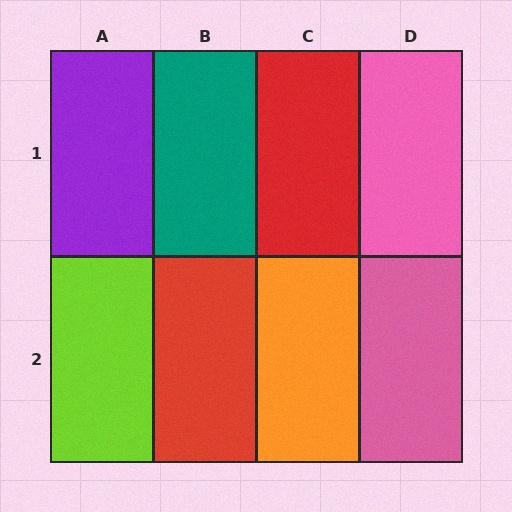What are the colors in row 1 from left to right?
Purple, teal, red, pink.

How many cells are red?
2 cells are red.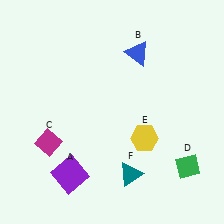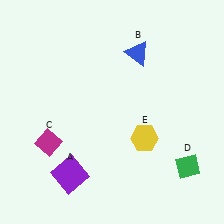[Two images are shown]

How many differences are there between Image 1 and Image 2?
There is 1 difference between the two images.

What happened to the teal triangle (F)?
The teal triangle (F) was removed in Image 2. It was in the bottom-right area of Image 1.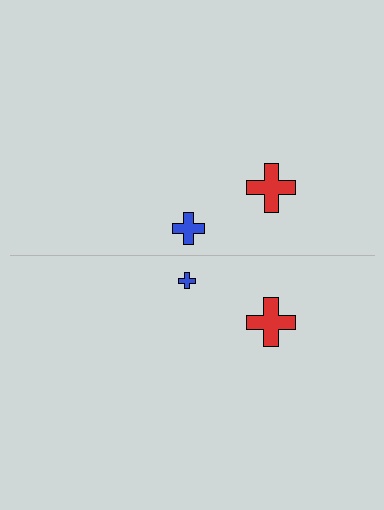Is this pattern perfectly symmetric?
No, the pattern is not perfectly symmetric. The blue cross on the bottom side has a different size than its mirror counterpart.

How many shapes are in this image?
There are 4 shapes in this image.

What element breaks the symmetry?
The blue cross on the bottom side has a different size than its mirror counterpart.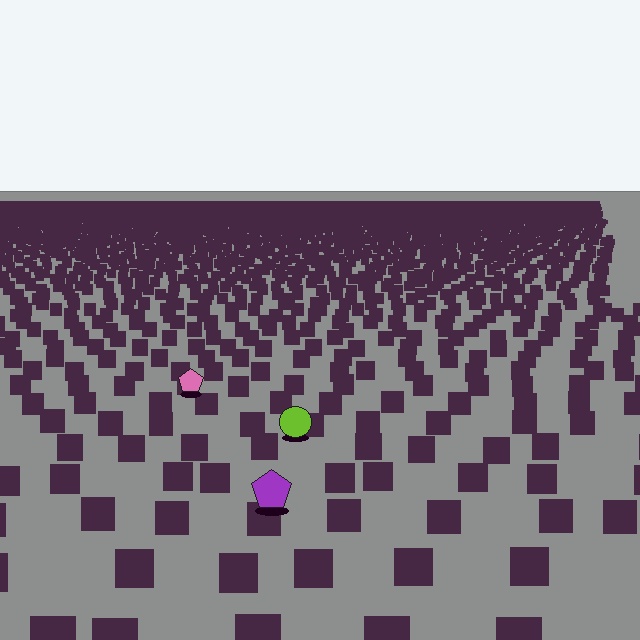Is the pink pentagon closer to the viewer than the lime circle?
No. The lime circle is closer — you can tell from the texture gradient: the ground texture is coarser near it.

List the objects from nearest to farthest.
From nearest to farthest: the purple pentagon, the lime circle, the pink pentagon.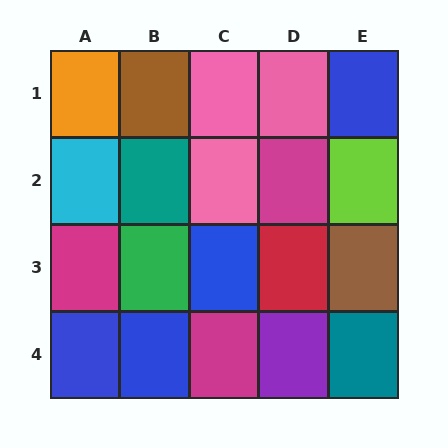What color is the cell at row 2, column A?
Cyan.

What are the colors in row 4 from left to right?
Blue, blue, magenta, purple, teal.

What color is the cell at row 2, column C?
Pink.